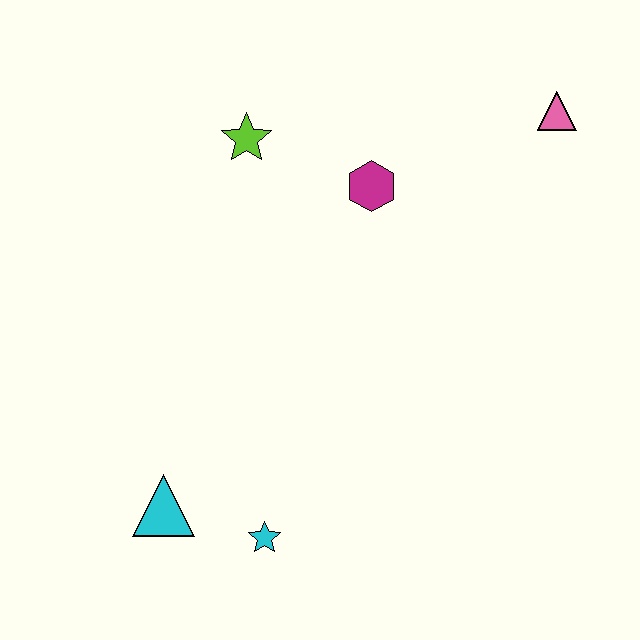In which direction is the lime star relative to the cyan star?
The lime star is above the cyan star.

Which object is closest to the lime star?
The magenta hexagon is closest to the lime star.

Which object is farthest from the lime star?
The cyan star is farthest from the lime star.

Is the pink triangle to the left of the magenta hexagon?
No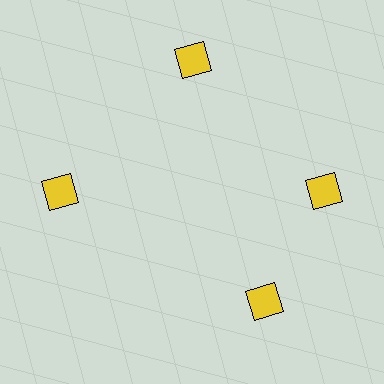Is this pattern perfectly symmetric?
No. The 4 yellow squares are arranged in a ring, but one element near the 6 o'clock position is rotated out of alignment along the ring, breaking the 4-fold rotational symmetry.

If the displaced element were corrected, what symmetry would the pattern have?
It would have 4-fold rotational symmetry — the pattern would map onto itself every 90 degrees.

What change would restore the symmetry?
The symmetry would be restored by rotating it back into even spacing with its neighbors so that all 4 squares sit at equal angles and equal distance from the center.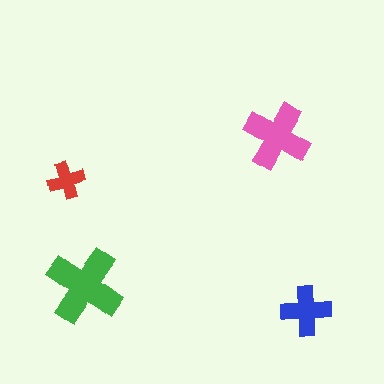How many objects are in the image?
There are 4 objects in the image.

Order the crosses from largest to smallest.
the green one, the pink one, the blue one, the red one.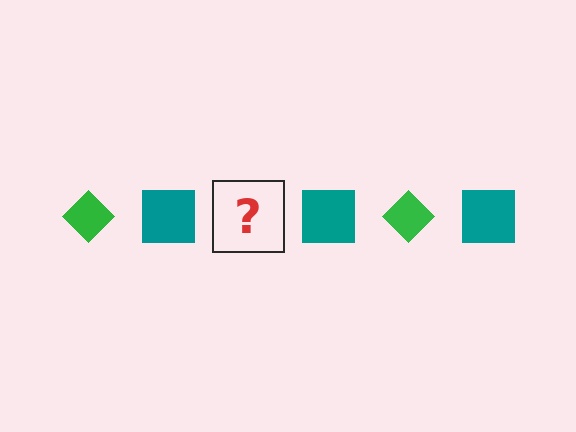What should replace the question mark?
The question mark should be replaced with a green diamond.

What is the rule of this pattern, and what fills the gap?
The rule is that the pattern alternates between green diamond and teal square. The gap should be filled with a green diamond.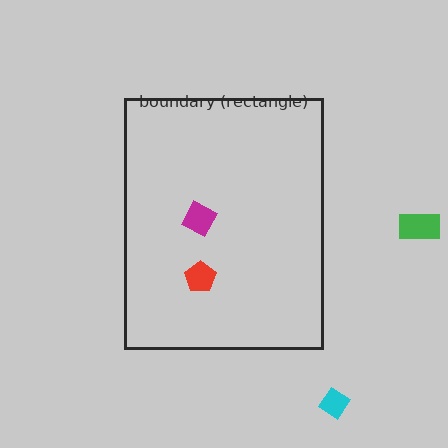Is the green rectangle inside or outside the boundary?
Outside.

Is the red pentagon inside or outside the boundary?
Inside.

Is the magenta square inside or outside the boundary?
Inside.